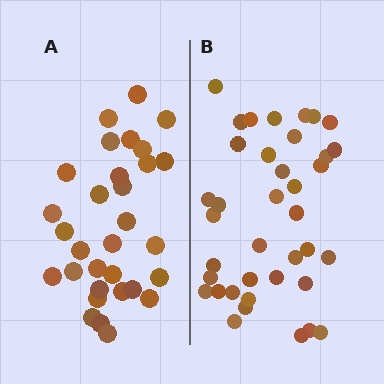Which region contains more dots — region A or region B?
Region B (the right region) has more dots.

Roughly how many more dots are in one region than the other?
Region B has roughly 8 or so more dots than region A.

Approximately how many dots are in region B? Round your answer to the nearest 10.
About 40 dots. (The exact count is 38, which rounds to 40.)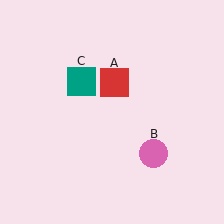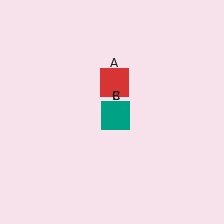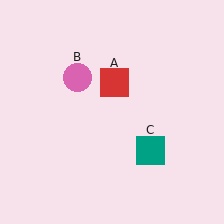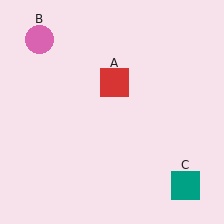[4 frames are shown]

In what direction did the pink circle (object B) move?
The pink circle (object B) moved up and to the left.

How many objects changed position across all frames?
2 objects changed position: pink circle (object B), teal square (object C).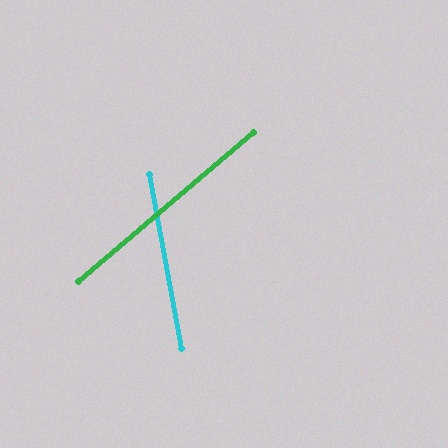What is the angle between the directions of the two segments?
Approximately 60 degrees.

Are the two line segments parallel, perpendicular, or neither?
Neither parallel nor perpendicular — they differ by about 60°.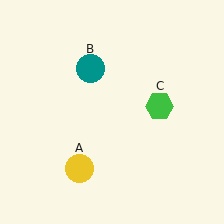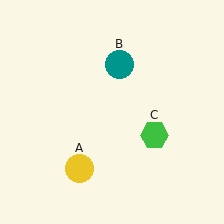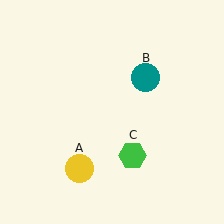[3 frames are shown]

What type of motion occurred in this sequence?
The teal circle (object B), green hexagon (object C) rotated clockwise around the center of the scene.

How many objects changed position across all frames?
2 objects changed position: teal circle (object B), green hexagon (object C).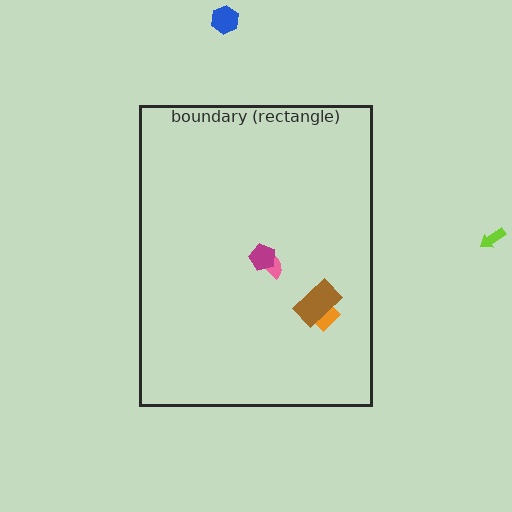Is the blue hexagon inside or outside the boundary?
Outside.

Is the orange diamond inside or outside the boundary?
Inside.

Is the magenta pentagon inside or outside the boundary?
Inside.